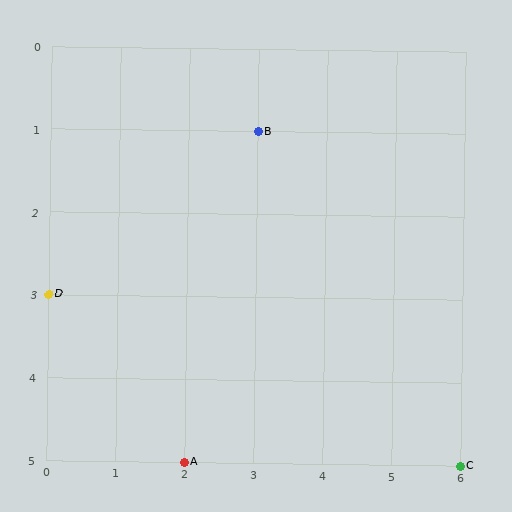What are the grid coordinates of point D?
Point D is at grid coordinates (0, 3).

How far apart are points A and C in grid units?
Points A and C are 4 columns apart.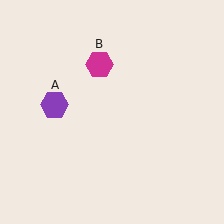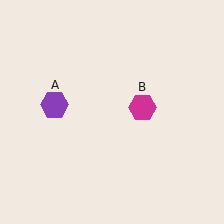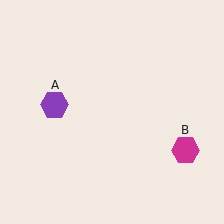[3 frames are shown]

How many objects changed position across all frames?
1 object changed position: magenta hexagon (object B).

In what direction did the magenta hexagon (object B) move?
The magenta hexagon (object B) moved down and to the right.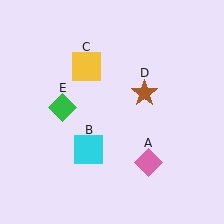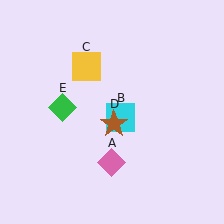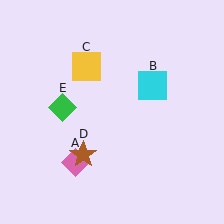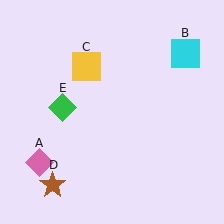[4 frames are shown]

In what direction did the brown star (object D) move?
The brown star (object D) moved down and to the left.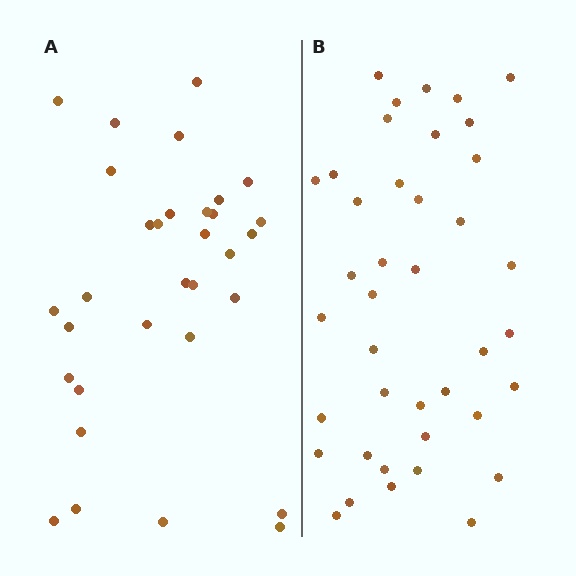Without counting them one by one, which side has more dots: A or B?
Region B (the right region) has more dots.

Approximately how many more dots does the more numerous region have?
Region B has roughly 8 or so more dots than region A.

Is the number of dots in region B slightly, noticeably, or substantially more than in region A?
Region B has noticeably more, but not dramatically so. The ratio is roughly 1.2 to 1.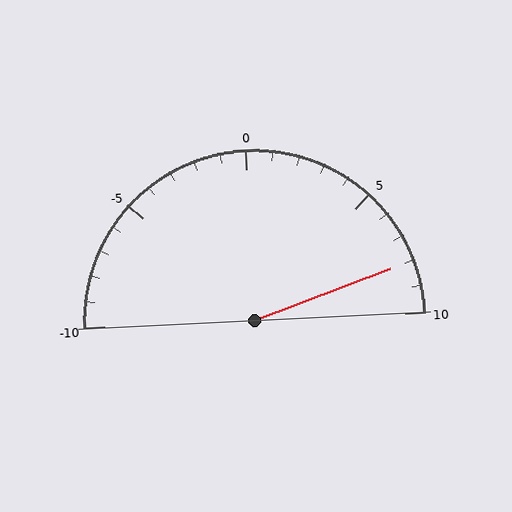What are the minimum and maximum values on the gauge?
The gauge ranges from -10 to 10.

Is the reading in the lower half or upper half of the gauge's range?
The reading is in the upper half of the range (-10 to 10).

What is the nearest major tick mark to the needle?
The nearest major tick mark is 10.